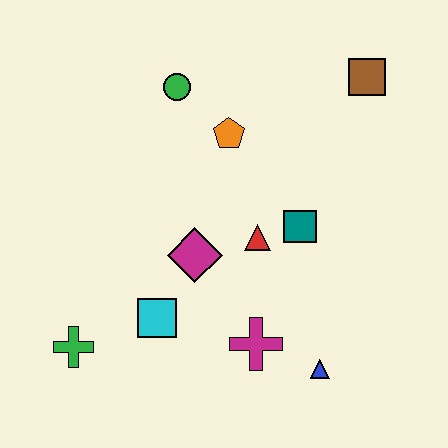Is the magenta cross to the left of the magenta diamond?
No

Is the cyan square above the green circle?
No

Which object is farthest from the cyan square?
The brown square is farthest from the cyan square.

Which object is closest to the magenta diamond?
The red triangle is closest to the magenta diamond.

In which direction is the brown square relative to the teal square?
The brown square is above the teal square.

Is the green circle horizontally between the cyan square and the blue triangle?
Yes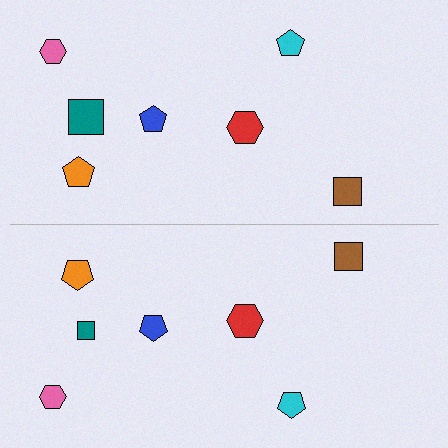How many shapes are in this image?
There are 14 shapes in this image.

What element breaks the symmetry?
The teal square on the bottom side has a different size than its mirror counterpart.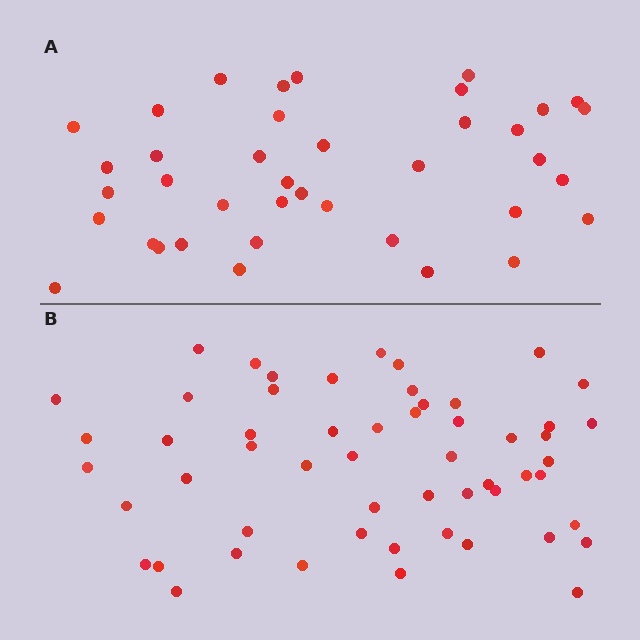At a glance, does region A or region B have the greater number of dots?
Region B (the bottom region) has more dots.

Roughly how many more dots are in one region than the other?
Region B has approximately 15 more dots than region A.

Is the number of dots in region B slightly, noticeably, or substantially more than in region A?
Region B has noticeably more, but not dramatically so. The ratio is roughly 1.4 to 1.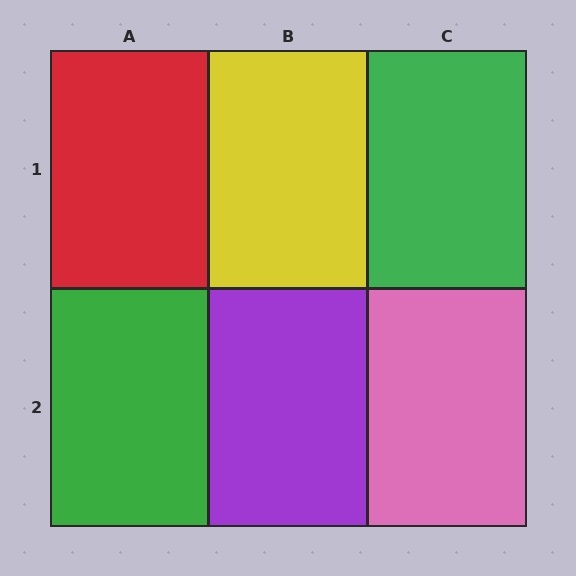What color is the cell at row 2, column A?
Green.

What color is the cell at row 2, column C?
Pink.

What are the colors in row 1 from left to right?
Red, yellow, green.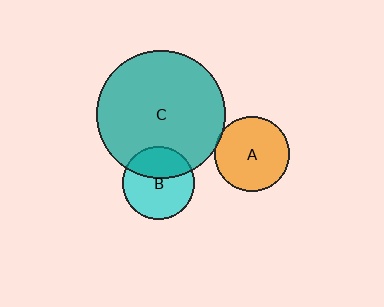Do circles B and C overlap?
Yes.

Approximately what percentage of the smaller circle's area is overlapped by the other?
Approximately 35%.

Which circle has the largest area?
Circle C (teal).